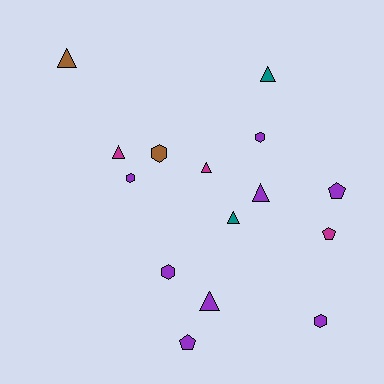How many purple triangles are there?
There are 2 purple triangles.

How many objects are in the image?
There are 15 objects.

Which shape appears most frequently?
Triangle, with 7 objects.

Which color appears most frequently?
Purple, with 8 objects.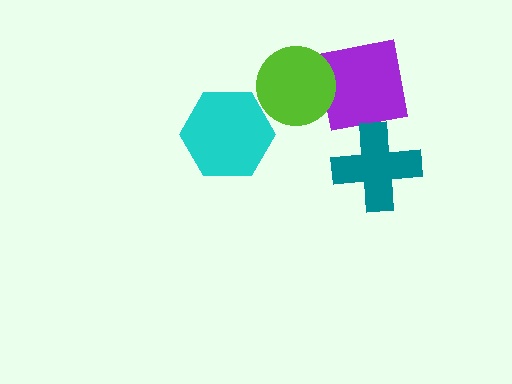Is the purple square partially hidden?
Yes, it is partially covered by another shape.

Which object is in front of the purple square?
The lime circle is in front of the purple square.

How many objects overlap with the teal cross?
0 objects overlap with the teal cross.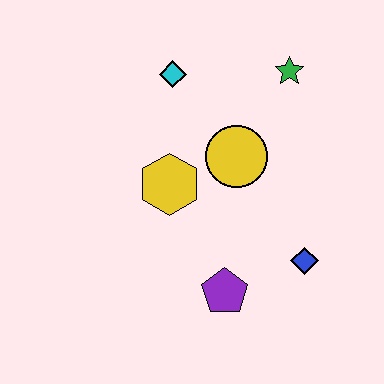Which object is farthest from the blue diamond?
The cyan diamond is farthest from the blue diamond.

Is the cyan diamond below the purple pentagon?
No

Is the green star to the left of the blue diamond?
Yes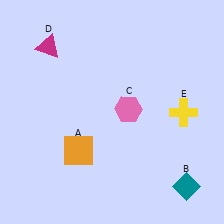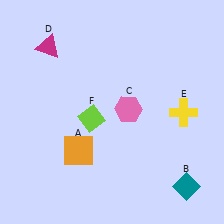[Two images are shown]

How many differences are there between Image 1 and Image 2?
There is 1 difference between the two images.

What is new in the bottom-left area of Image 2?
A lime diamond (F) was added in the bottom-left area of Image 2.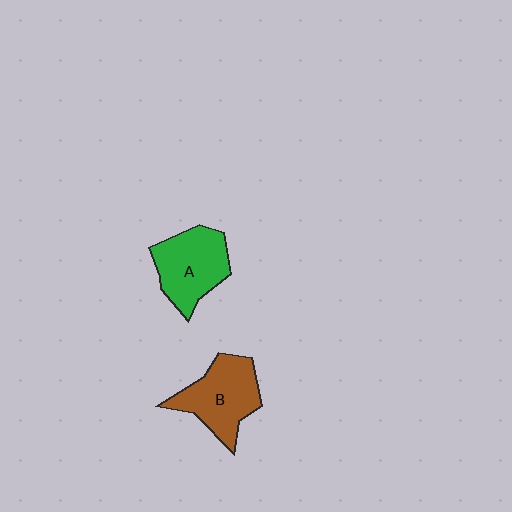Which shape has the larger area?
Shape B (brown).